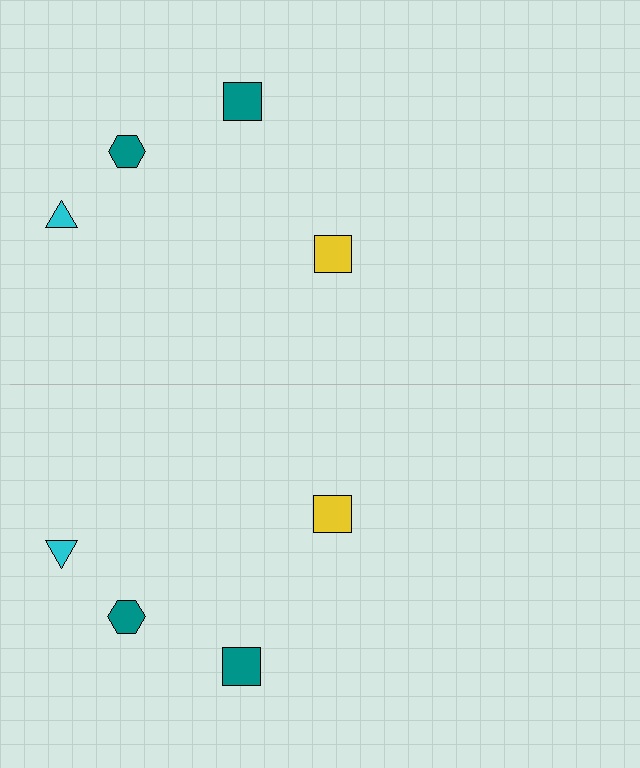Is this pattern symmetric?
Yes, this pattern has bilateral (reflection) symmetry.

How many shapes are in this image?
There are 8 shapes in this image.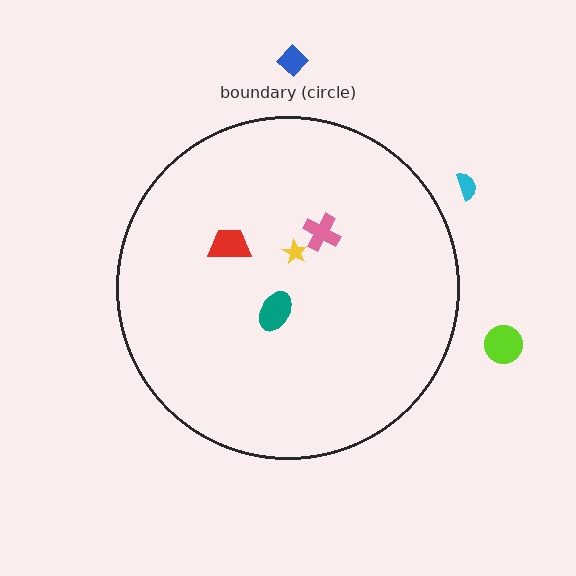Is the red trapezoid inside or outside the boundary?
Inside.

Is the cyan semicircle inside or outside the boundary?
Outside.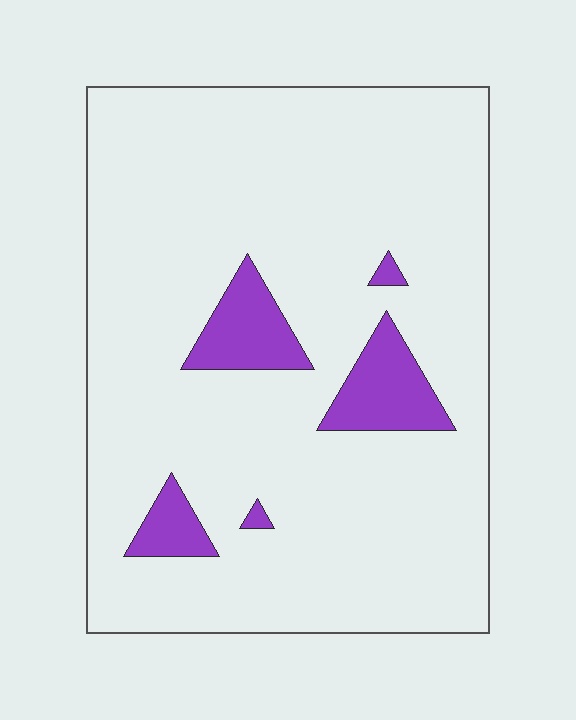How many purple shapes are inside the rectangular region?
5.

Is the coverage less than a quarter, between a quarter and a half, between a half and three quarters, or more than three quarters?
Less than a quarter.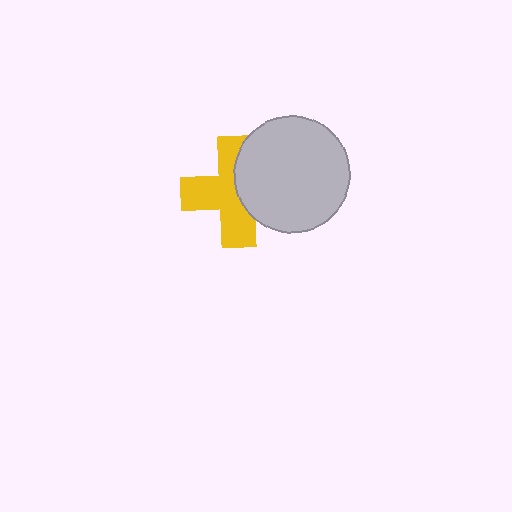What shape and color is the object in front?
The object in front is a light gray circle.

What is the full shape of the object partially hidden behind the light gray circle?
The partially hidden object is a yellow cross.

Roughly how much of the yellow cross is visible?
About half of it is visible (roughly 61%).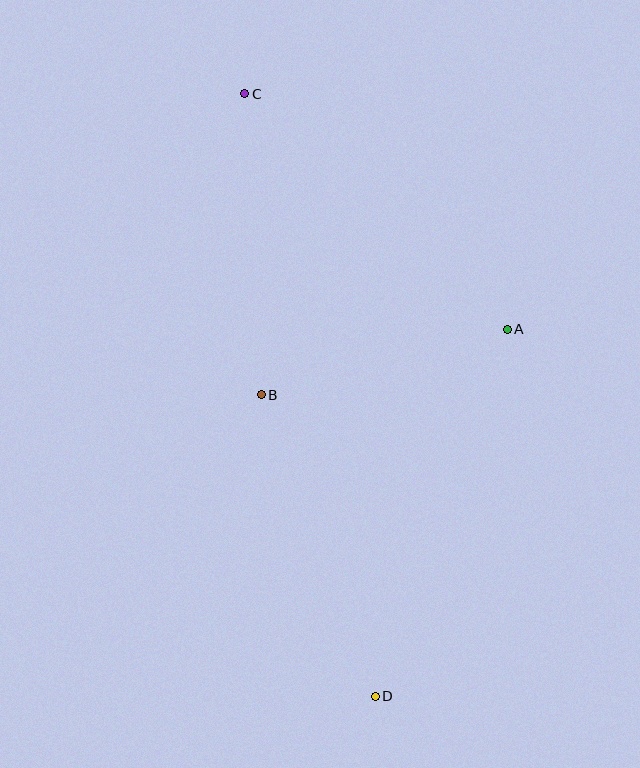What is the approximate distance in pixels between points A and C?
The distance between A and C is approximately 352 pixels.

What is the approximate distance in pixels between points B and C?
The distance between B and C is approximately 301 pixels.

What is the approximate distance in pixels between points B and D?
The distance between B and D is approximately 323 pixels.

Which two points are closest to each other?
Points A and B are closest to each other.